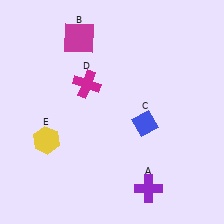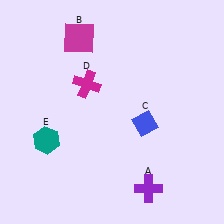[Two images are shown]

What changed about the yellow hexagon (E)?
In Image 1, E is yellow. In Image 2, it changed to teal.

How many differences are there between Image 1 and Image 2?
There is 1 difference between the two images.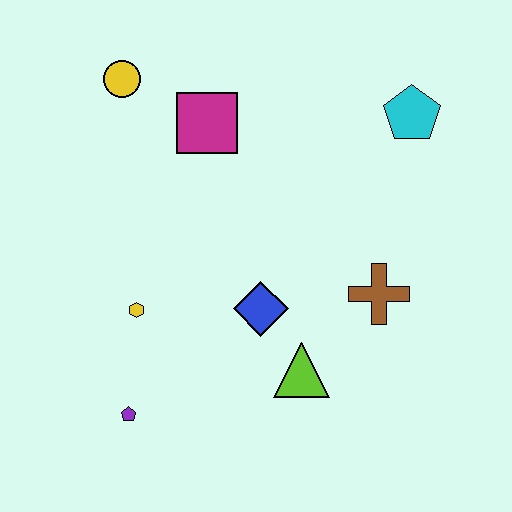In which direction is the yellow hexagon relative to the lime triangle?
The yellow hexagon is to the left of the lime triangle.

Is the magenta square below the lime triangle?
No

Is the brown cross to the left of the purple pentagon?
No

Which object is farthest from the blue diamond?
The yellow circle is farthest from the blue diamond.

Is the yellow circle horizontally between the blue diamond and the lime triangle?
No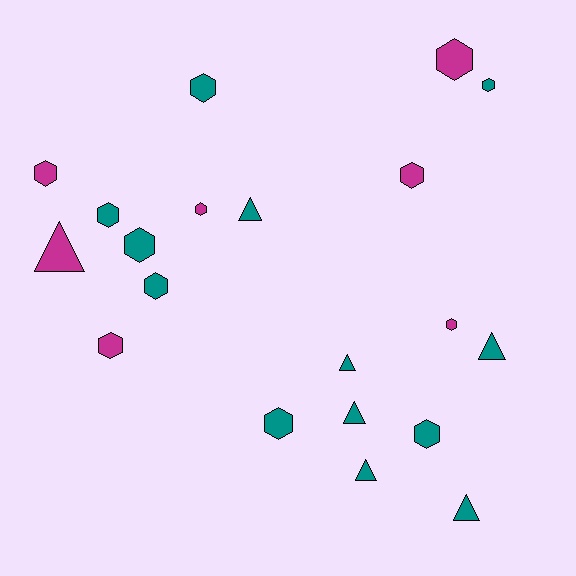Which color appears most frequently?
Teal, with 13 objects.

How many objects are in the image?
There are 20 objects.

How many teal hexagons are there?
There are 7 teal hexagons.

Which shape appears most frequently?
Hexagon, with 13 objects.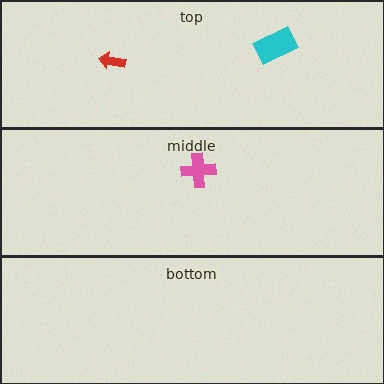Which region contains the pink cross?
The middle region.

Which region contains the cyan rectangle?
The top region.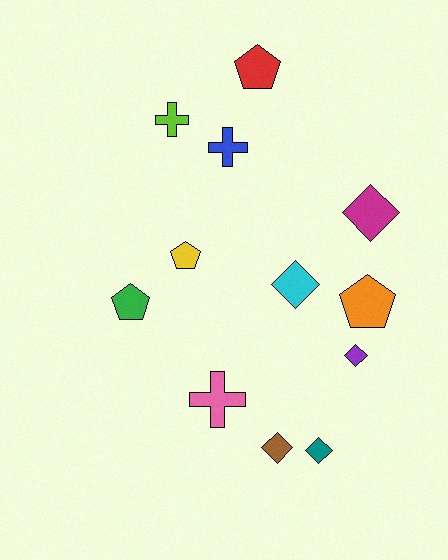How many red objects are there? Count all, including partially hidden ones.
There is 1 red object.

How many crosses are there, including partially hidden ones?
There are 3 crosses.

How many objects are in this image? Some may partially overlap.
There are 12 objects.